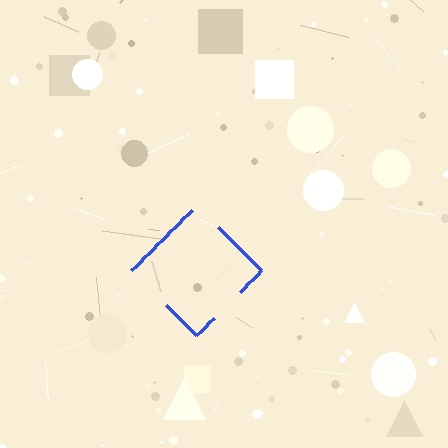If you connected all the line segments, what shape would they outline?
They would outline a diamond.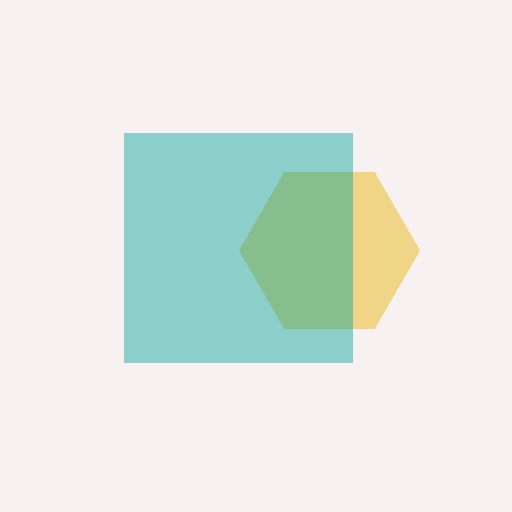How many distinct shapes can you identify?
There are 2 distinct shapes: a yellow hexagon, a teal square.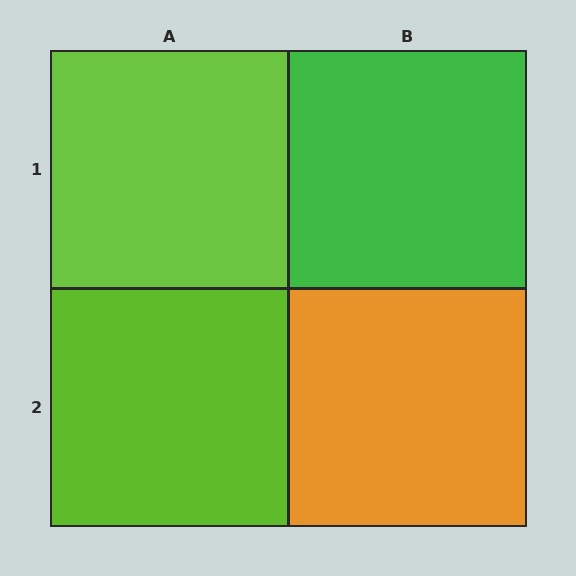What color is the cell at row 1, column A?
Lime.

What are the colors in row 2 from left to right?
Lime, orange.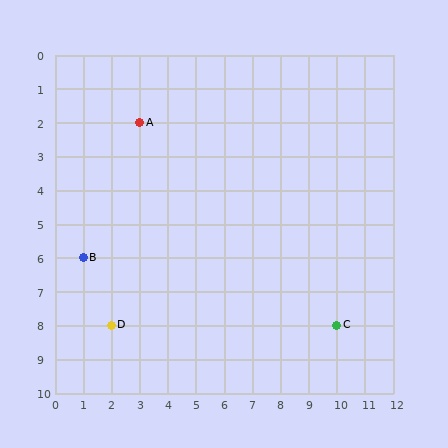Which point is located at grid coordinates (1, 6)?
Point B is at (1, 6).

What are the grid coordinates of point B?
Point B is at grid coordinates (1, 6).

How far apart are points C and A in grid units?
Points C and A are 7 columns and 6 rows apart (about 9.2 grid units diagonally).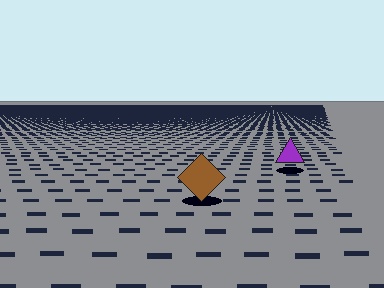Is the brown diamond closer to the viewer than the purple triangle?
Yes. The brown diamond is closer — you can tell from the texture gradient: the ground texture is coarser near it.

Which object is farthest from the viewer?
The purple triangle is farthest from the viewer. It appears smaller and the ground texture around it is denser.